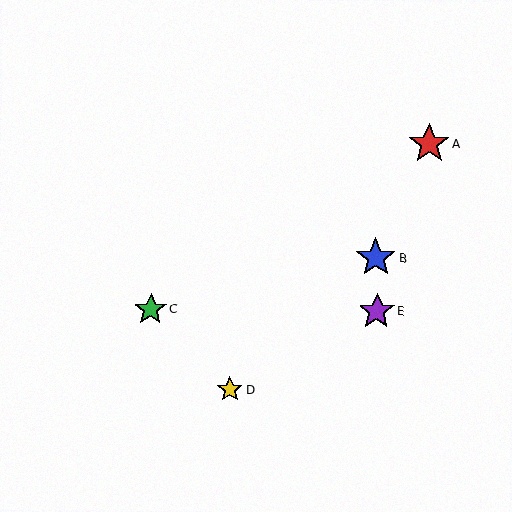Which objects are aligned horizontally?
Objects C, E are aligned horizontally.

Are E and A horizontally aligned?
No, E is at y≈312 and A is at y≈143.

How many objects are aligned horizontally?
2 objects (C, E) are aligned horizontally.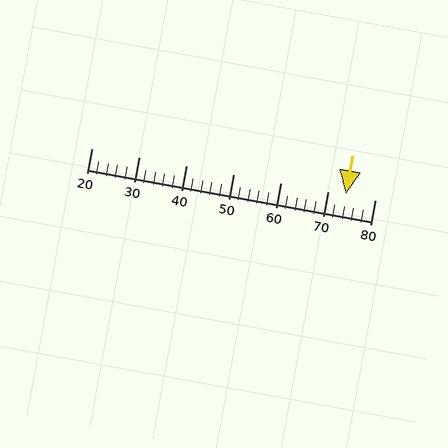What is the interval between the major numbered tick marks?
The major tick marks are spaced 10 units apart.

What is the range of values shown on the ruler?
The ruler shows values from 20 to 80.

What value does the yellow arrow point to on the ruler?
The yellow arrow points to approximately 74.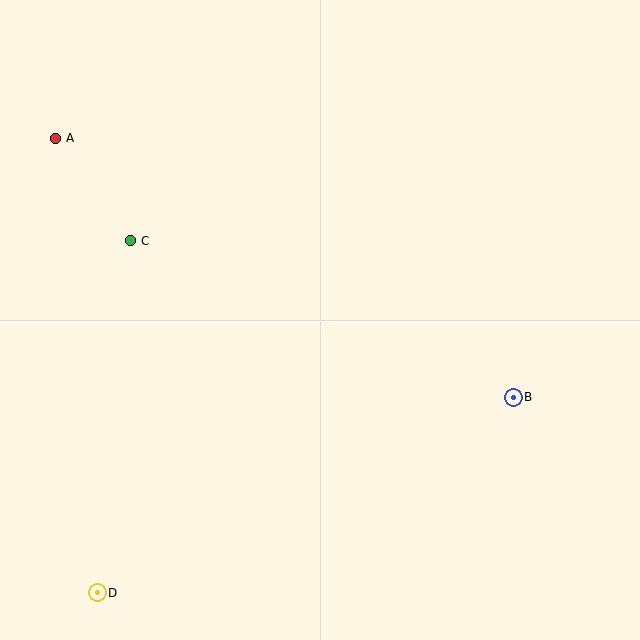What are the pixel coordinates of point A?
Point A is at (55, 138).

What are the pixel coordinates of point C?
Point C is at (130, 241).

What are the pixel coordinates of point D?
Point D is at (97, 593).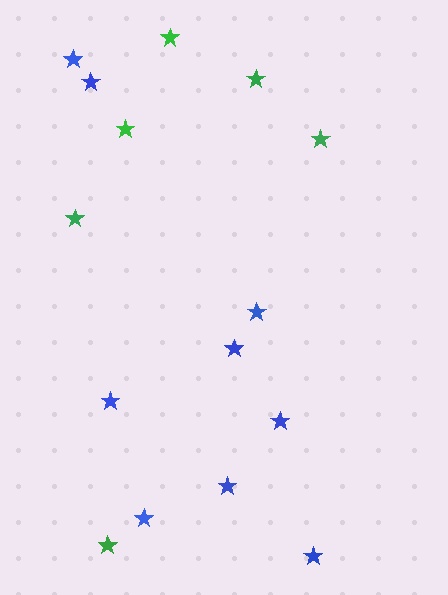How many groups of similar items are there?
There are 2 groups: one group of blue stars (9) and one group of green stars (6).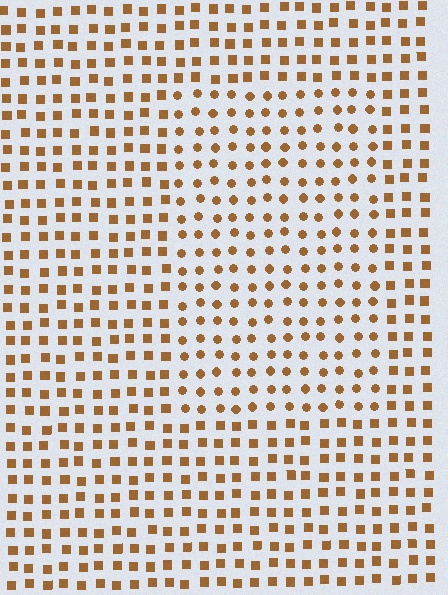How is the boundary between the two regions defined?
The boundary is defined by a change in element shape: circles inside vs. squares outside. All elements share the same color and spacing.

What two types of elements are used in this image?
The image uses circles inside the rectangle region and squares outside it.